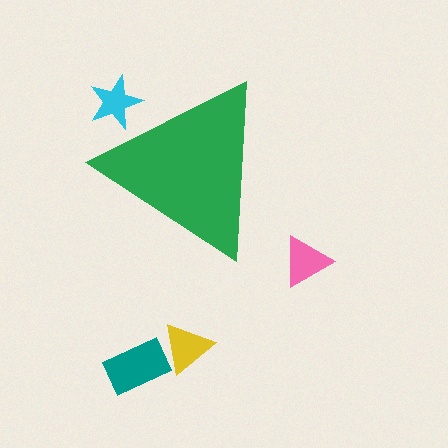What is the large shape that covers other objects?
A green triangle.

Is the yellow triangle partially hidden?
No, the yellow triangle is fully visible.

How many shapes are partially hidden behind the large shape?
1 shape is partially hidden.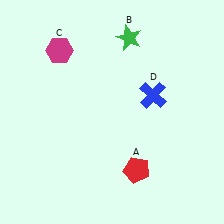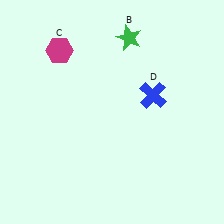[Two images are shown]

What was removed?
The red pentagon (A) was removed in Image 2.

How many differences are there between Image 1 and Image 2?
There is 1 difference between the two images.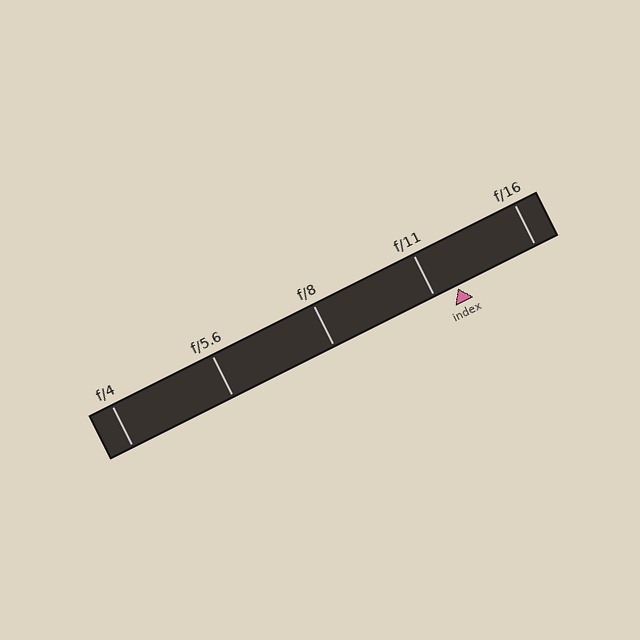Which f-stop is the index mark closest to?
The index mark is closest to f/11.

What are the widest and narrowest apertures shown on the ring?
The widest aperture shown is f/4 and the narrowest is f/16.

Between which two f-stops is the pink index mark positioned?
The index mark is between f/11 and f/16.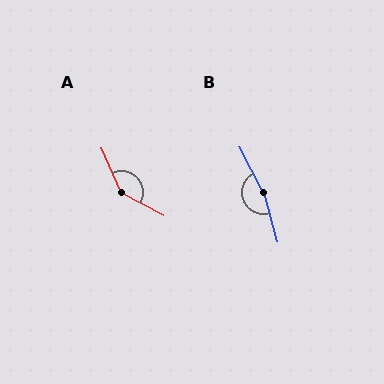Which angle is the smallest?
A, at approximately 142 degrees.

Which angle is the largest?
B, at approximately 168 degrees.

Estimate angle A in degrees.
Approximately 142 degrees.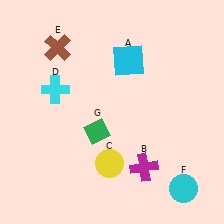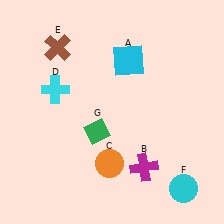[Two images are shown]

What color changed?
The circle (C) changed from yellow in Image 1 to orange in Image 2.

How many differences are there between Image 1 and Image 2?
There is 1 difference between the two images.